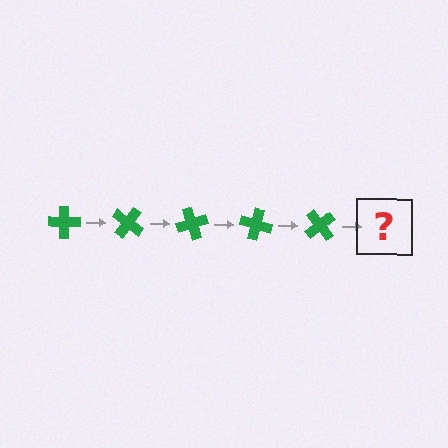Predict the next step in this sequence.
The next step is a green cross rotated 175 degrees.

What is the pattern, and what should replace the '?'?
The pattern is that the cross rotates 35 degrees each step. The '?' should be a green cross rotated 175 degrees.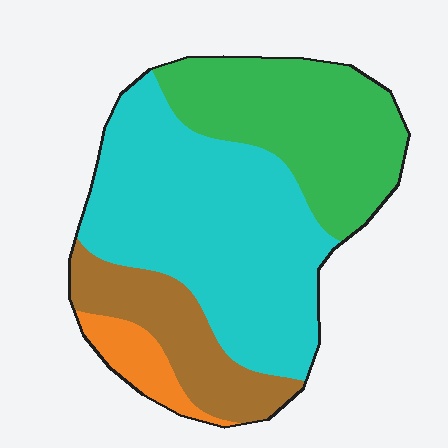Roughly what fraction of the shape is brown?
Brown covers 16% of the shape.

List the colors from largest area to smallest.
From largest to smallest: cyan, green, brown, orange.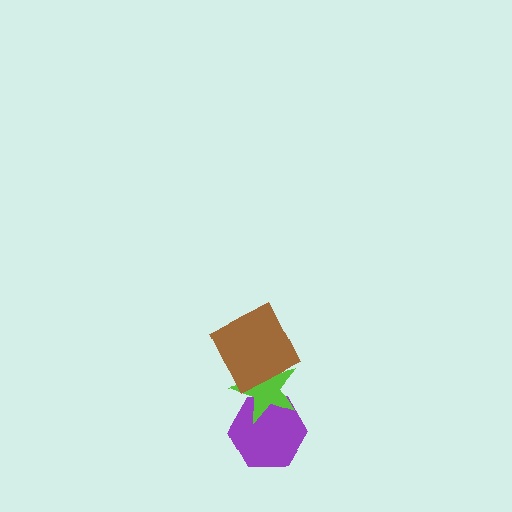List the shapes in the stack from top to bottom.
From top to bottom: the brown square, the lime star, the purple hexagon.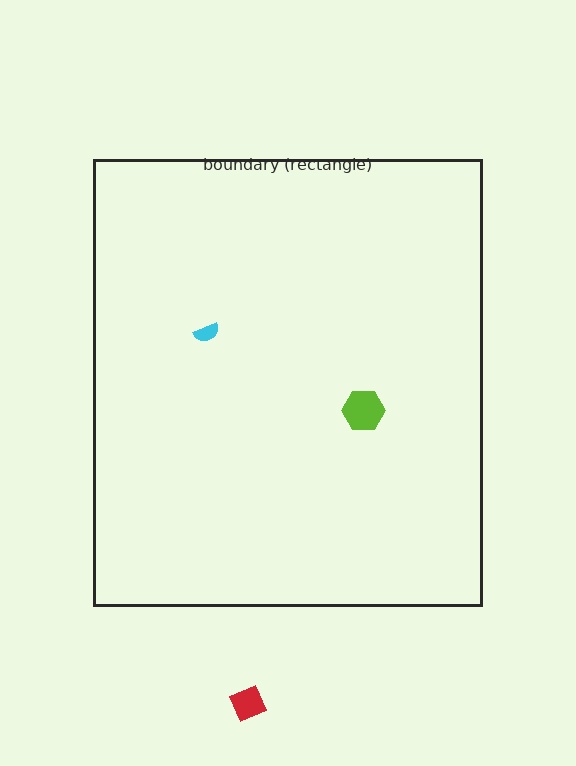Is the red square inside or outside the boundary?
Outside.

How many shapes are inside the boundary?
2 inside, 1 outside.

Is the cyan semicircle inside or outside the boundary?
Inside.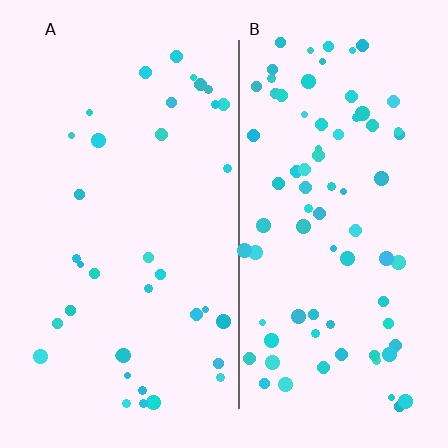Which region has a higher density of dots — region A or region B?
B (the right).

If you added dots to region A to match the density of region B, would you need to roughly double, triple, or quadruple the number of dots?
Approximately double.